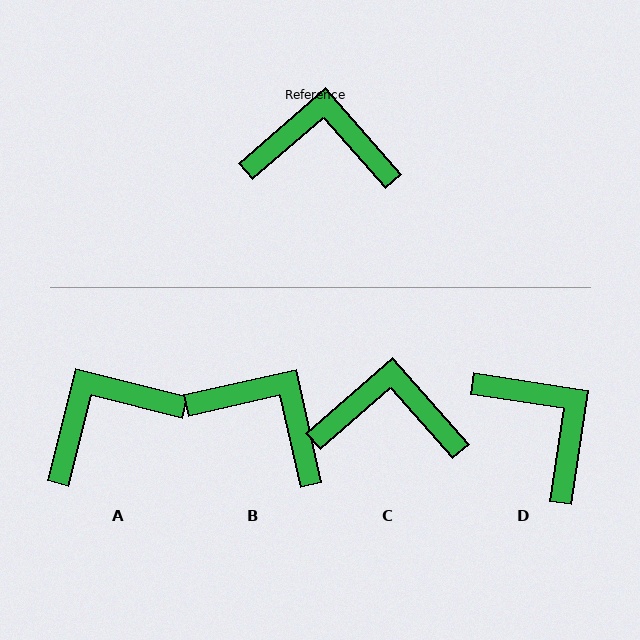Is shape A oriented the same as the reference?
No, it is off by about 35 degrees.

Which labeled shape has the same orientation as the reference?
C.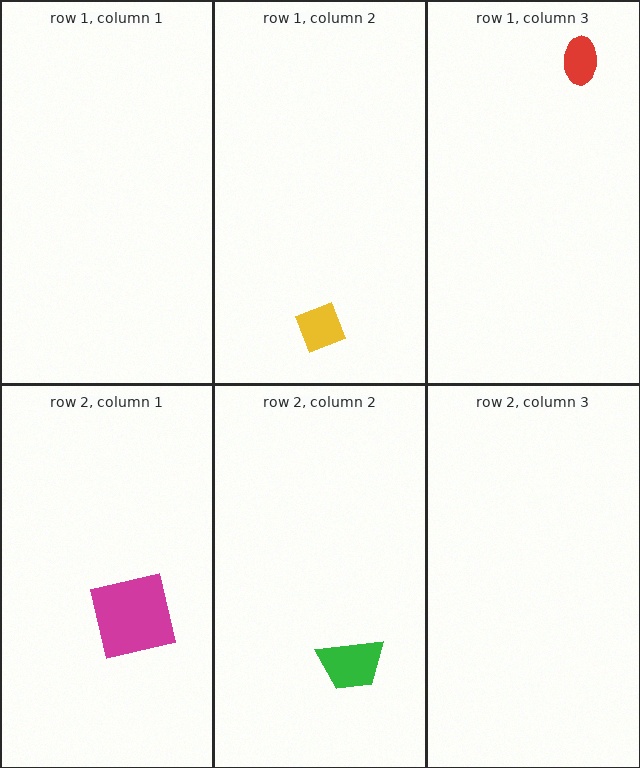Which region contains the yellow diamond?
The row 1, column 2 region.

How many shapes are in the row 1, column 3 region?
1.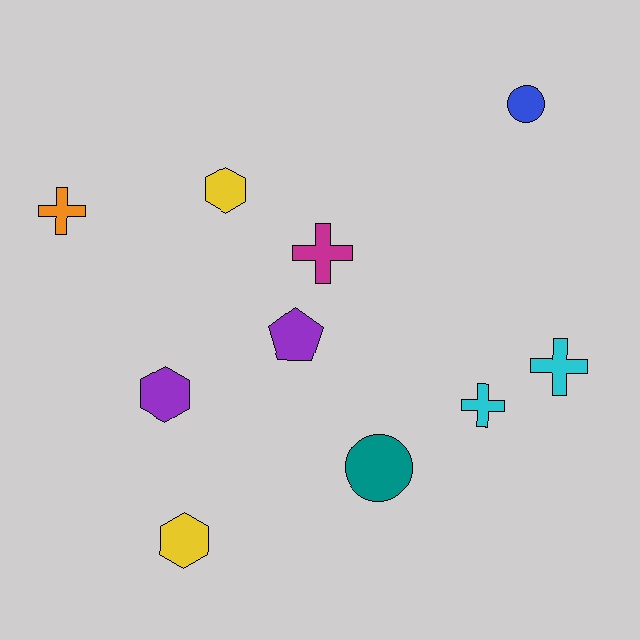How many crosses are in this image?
There are 4 crosses.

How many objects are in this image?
There are 10 objects.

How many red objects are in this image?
There are no red objects.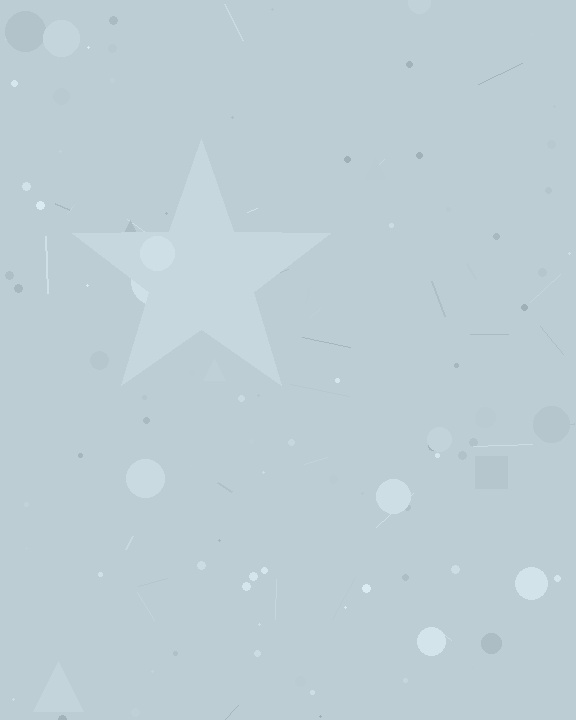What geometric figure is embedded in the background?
A star is embedded in the background.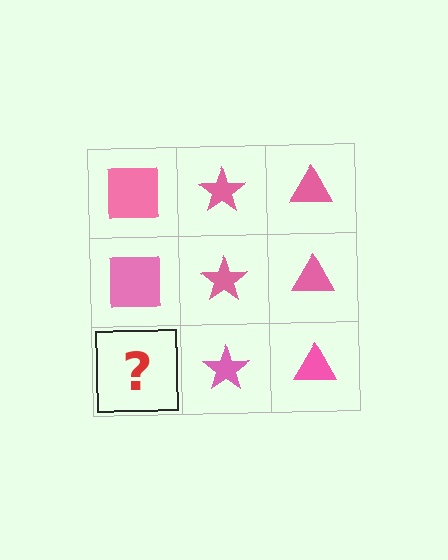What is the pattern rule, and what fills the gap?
The rule is that each column has a consistent shape. The gap should be filled with a pink square.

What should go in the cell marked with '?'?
The missing cell should contain a pink square.